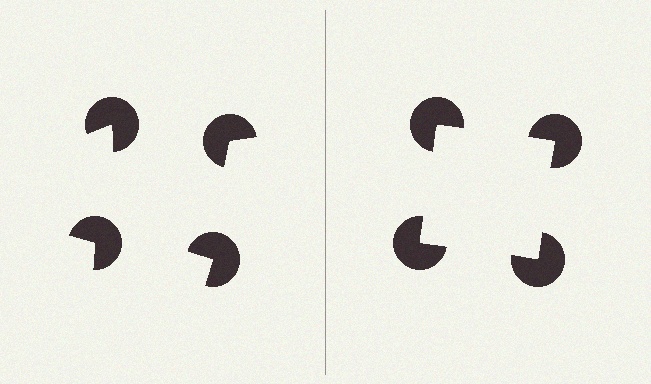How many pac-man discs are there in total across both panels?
8 — 4 on each side.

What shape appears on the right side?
An illusory square.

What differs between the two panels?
The pac-man discs are positioned identically on both sides; only the wedge orientations differ. On the right they align to a square; on the left they are misaligned.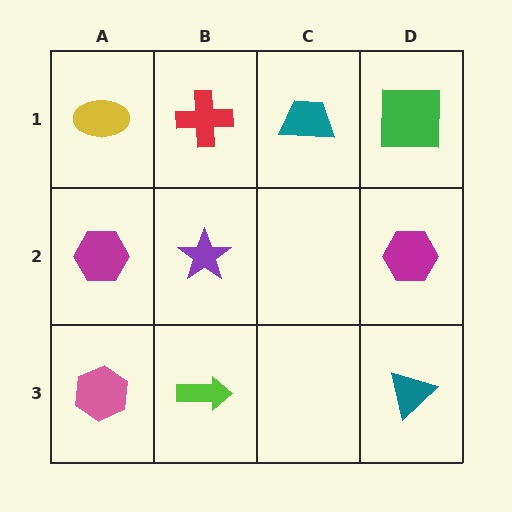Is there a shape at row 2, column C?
No, that cell is empty.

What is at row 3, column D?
A teal triangle.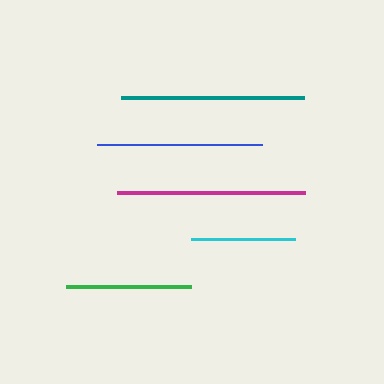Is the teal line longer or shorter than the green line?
The teal line is longer than the green line.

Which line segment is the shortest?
The cyan line is the shortest at approximately 104 pixels.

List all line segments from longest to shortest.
From longest to shortest: magenta, teal, blue, green, cyan.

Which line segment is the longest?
The magenta line is the longest at approximately 188 pixels.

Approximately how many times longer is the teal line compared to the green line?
The teal line is approximately 1.5 times the length of the green line.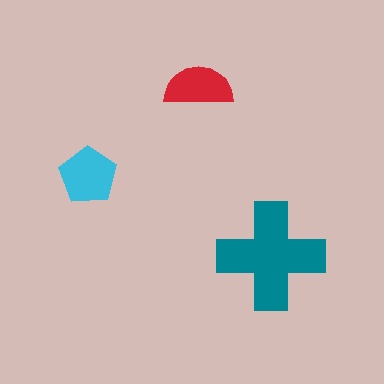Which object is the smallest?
The red semicircle.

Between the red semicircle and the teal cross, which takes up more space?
The teal cross.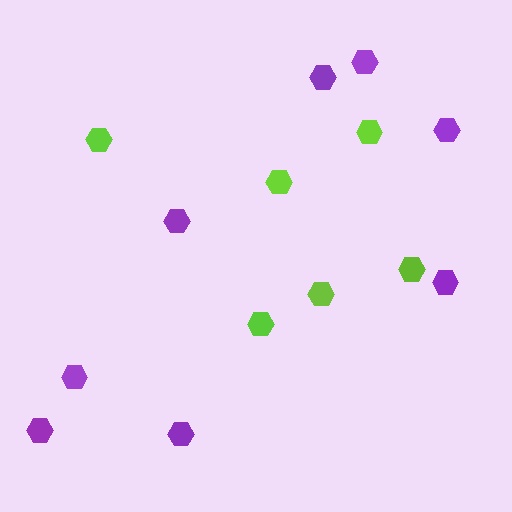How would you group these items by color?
There are 2 groups: one group of lime hexagons (6) and one group of purple hexagons (8).